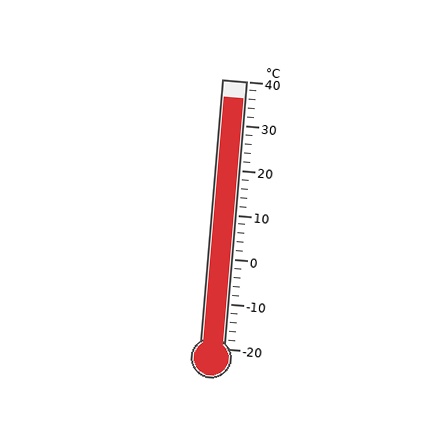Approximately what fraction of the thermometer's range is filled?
The thermometer is filled to approximately 95% of its range.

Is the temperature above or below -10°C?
The temperature is above -10°C.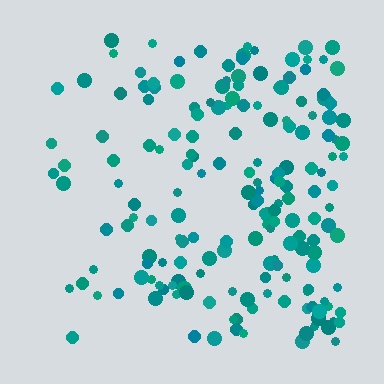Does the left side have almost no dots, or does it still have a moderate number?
Still a moderate number, just noticeably fewer than the right.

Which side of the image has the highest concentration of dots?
The right.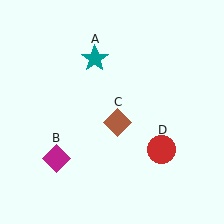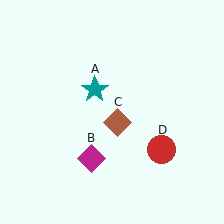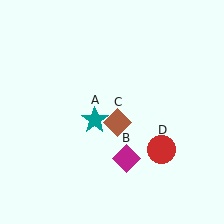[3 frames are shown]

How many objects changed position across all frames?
2 objects changed position: teal star (object A), magenta diamond (object B).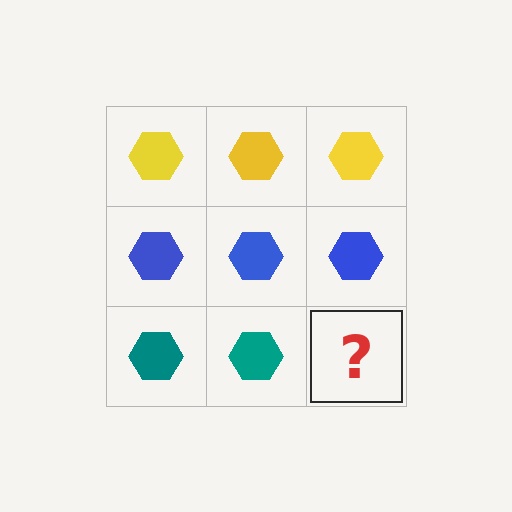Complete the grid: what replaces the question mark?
The question mark should be replaced with a teal hexagon.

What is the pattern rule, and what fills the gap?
The rule is that each row has a consistent color. The gap should be filled with a teal hexagon.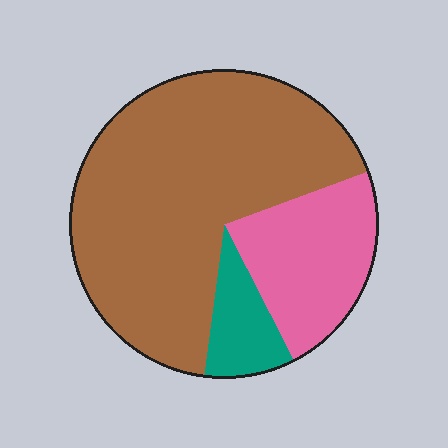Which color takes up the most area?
Brown, at roughly 65%.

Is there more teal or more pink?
Pink.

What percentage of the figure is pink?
Pink takes up about one quarter (1/4) of the figure.